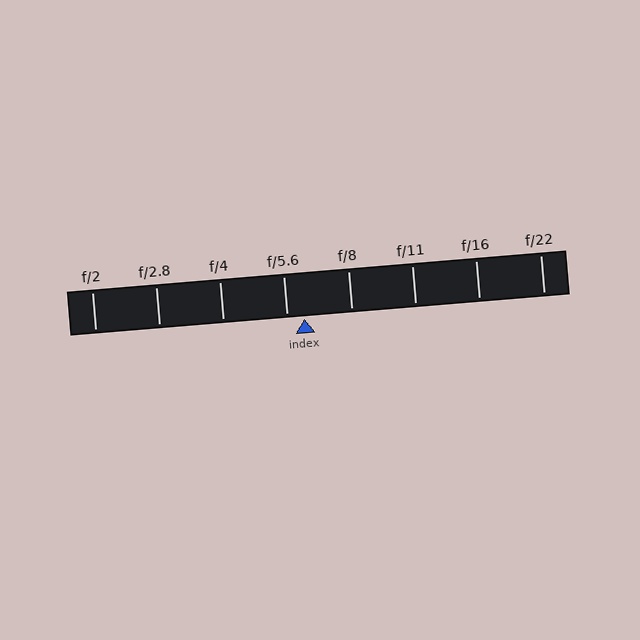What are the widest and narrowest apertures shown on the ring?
The widest aperture shown is f/2 and the narrowest is f/22.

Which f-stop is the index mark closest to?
The index mark is closest to f/5.6.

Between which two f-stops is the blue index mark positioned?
The index mark is between f/5.6 and f/8.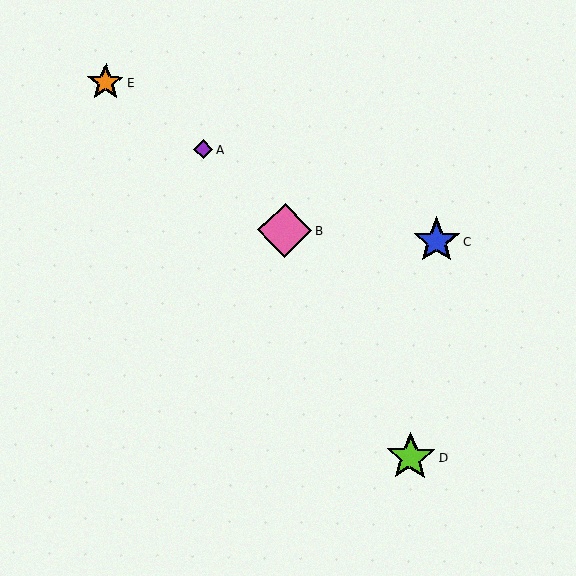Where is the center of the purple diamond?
The center of the purple diamond is at (203, 150).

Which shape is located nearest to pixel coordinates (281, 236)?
The pink diamond (labeled B) at (285, 230) is nearest to that location.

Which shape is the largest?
The pink diamond (labeled B) is the largest.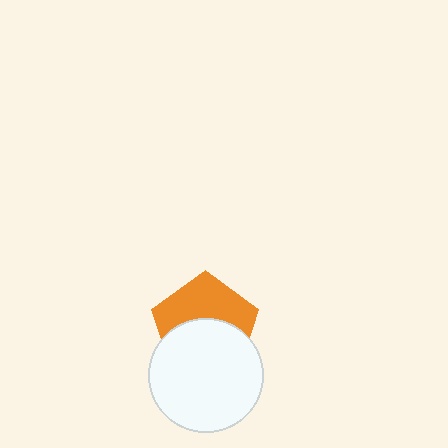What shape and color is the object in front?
The object in front is a white circle.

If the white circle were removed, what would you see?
You would see the complete orange pentagon.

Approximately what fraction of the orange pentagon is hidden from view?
Roughly 52% of the orange pentagon is hidden behind the white circle.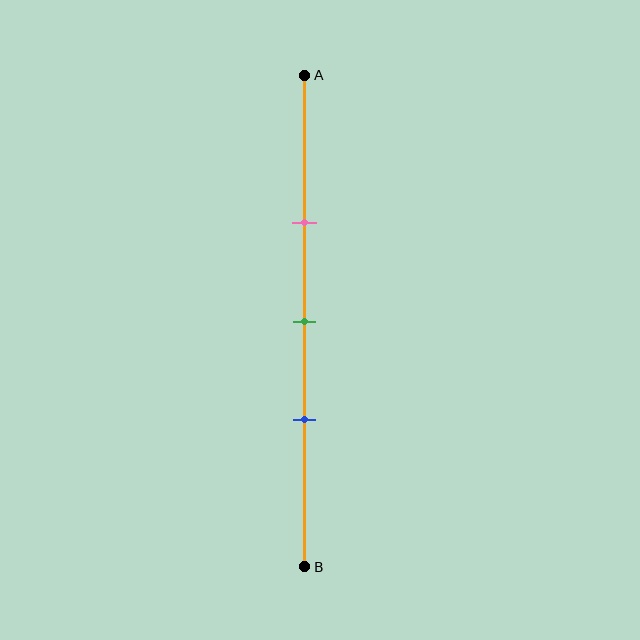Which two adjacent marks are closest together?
The green and blue marks are the closest adjacent pair.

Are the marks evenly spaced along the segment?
Yes, the marks are approximately evenly spaced.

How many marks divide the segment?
There are 3 marks dividing the segment.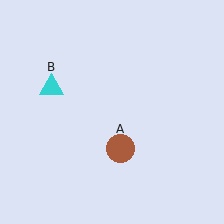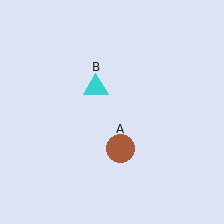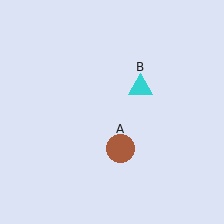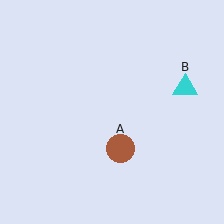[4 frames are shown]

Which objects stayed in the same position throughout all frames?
Brown circle (object A) remained stationary.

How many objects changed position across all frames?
1 object changed position: cyan triangle (object B).